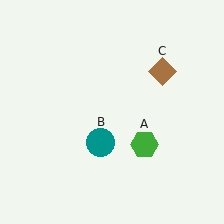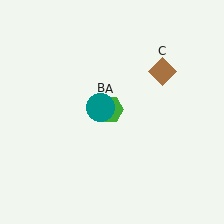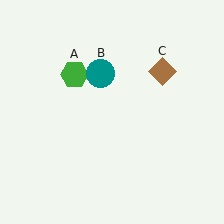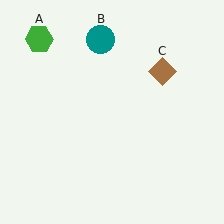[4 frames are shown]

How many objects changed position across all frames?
2 objects changed position: green hexagon (object A), teal circle (object B).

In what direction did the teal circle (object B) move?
The teal circle (object B) moved up.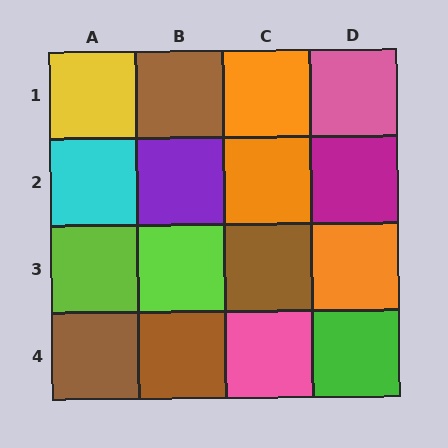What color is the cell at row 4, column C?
Pink.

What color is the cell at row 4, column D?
Green.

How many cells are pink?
2 cells are pink.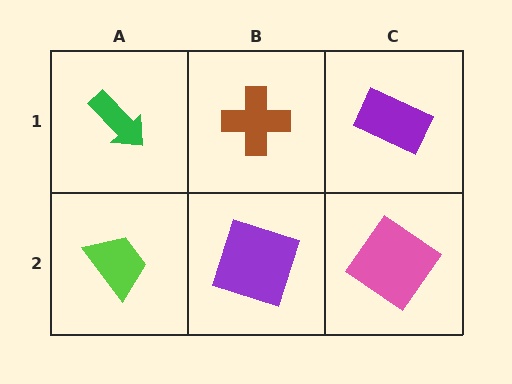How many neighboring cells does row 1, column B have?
3.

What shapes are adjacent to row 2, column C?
A purple rectangle (row 1, column C), a purple square (row 2, column B).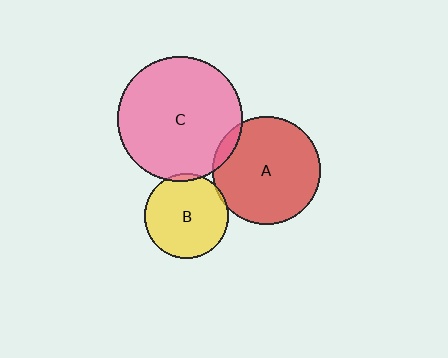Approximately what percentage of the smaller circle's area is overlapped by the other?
Approximately 5%.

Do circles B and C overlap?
Yes.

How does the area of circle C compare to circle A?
Approximately 1.3 times.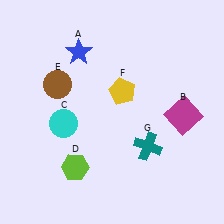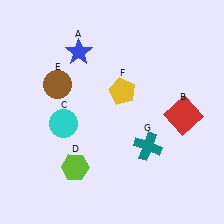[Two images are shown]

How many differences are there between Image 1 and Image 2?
There is 1 difference between the two images.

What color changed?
The square (B) changed from magenta in Image 1 to red in Image 2.